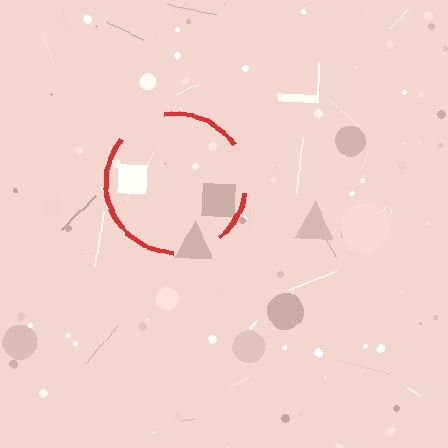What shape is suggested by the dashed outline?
The dashed outline suggests a circle.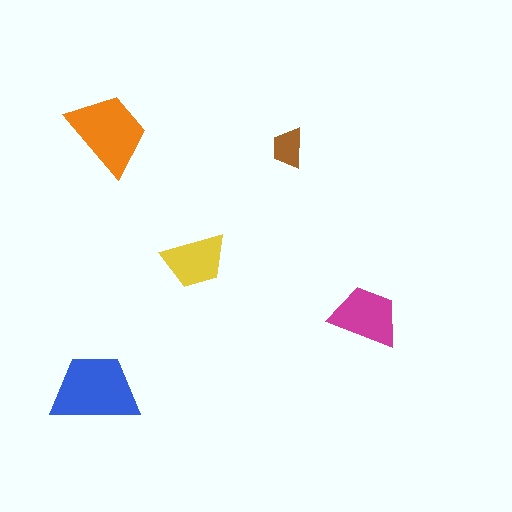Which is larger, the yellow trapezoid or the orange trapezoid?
The orange one.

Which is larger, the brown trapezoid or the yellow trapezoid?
The yellow one.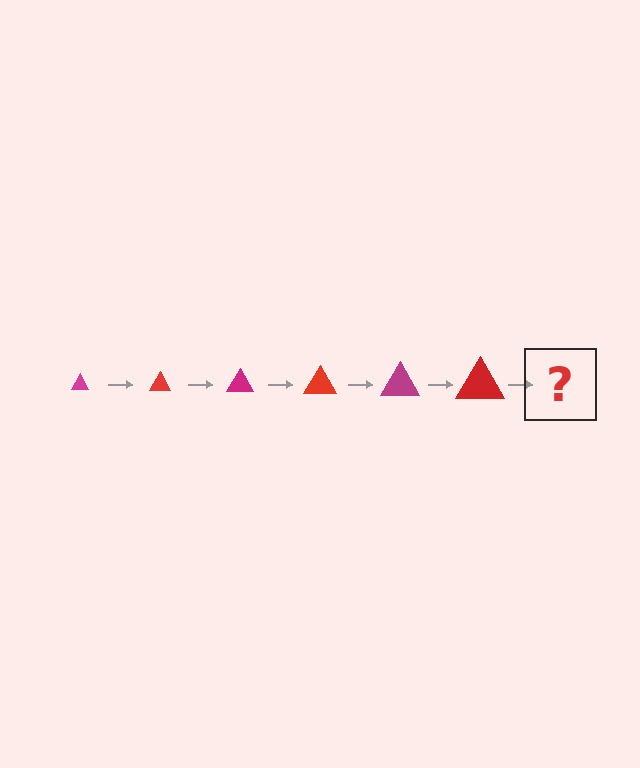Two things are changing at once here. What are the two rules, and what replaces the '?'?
The two rules are that the triangle grows larger each step and the color cycles through magenta and red. The '?' should be a magenta triangle, larger than the previous one.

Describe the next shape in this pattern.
It should be a magenta triangle, larger than the previous one.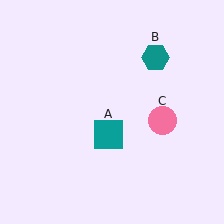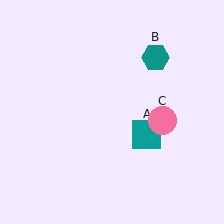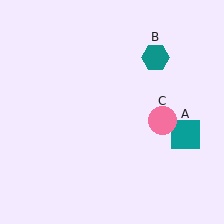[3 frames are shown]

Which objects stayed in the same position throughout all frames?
Teal hexagon (object B) and pink circle (object C) remained stationary.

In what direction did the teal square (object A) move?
The teal square (object A) moved right.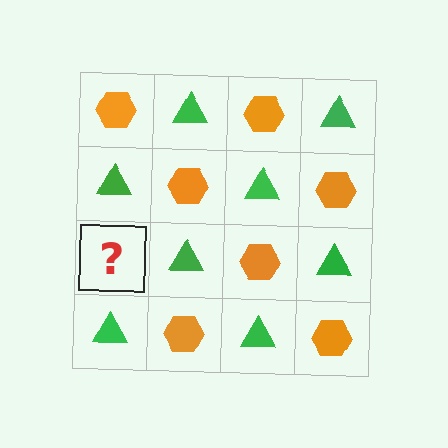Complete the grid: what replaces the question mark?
The question mark should be replaced with an orange hexagon.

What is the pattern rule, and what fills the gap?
The rule is that it alternates orange hexagon and green triangle in a checkerboard pattern. The gap should be filled with an orange hexagon.